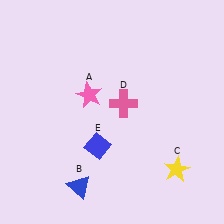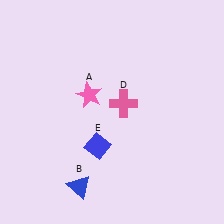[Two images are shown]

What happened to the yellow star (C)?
The yellow star (C) was removed in Image 2. It was in the bottom-right area of Image 1.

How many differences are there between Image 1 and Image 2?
There is 1 difference between the two images.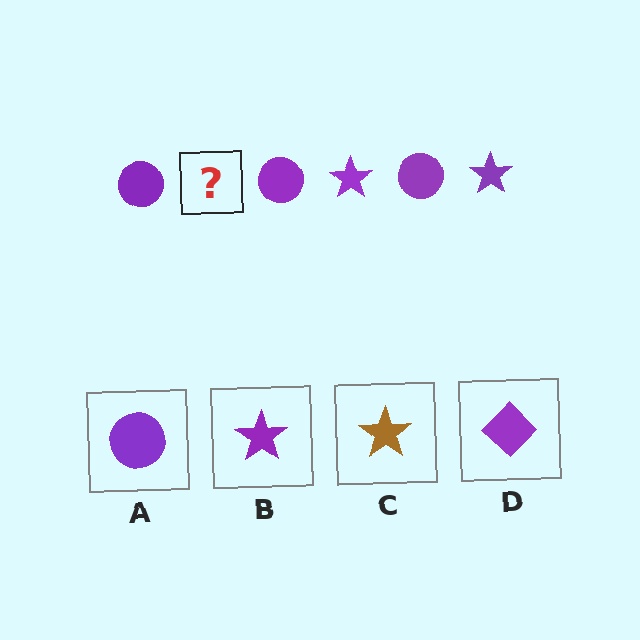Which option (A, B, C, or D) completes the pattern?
B.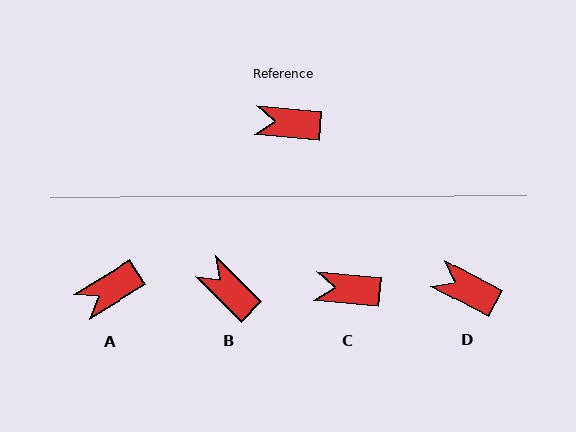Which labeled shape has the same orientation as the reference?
C.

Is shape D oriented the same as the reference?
No, it is off by about 23 degrees.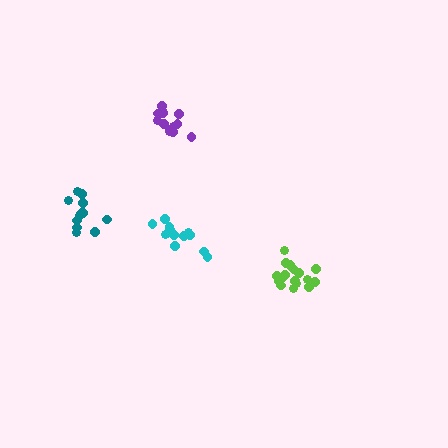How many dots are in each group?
Group 1: 13 dots, Group 2: 13 dots, Group 3: 18 dots, Group 4: 12 dots (56 total).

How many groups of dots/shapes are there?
There are 4 groups.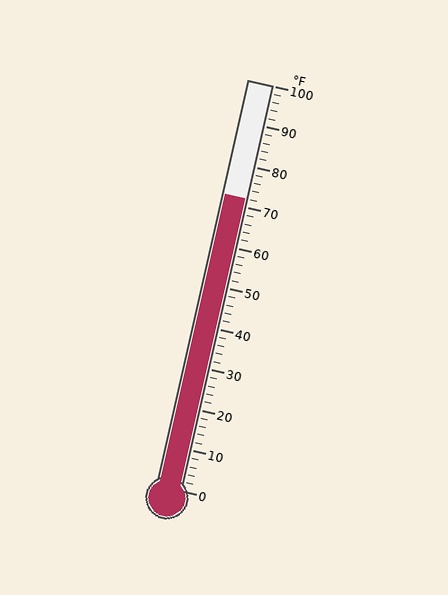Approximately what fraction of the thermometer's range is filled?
The thermometer is filled to approximately 70% of its range.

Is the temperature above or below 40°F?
The temperature is above 40°F.